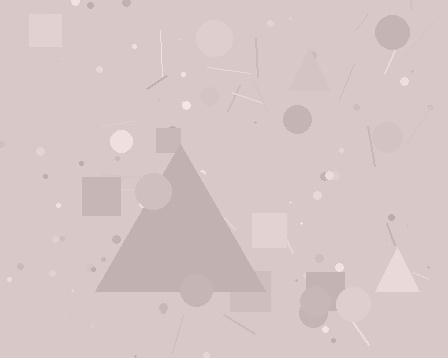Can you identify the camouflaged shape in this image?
The camouflaged shape is a triangle.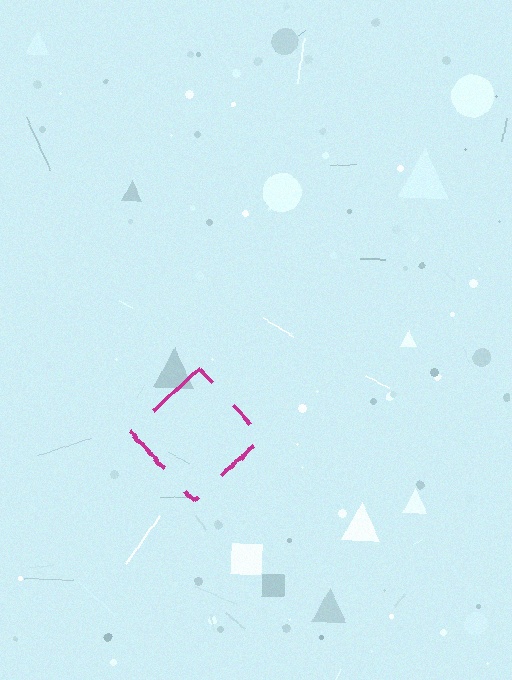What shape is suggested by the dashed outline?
The dashed outline suggests a diamond.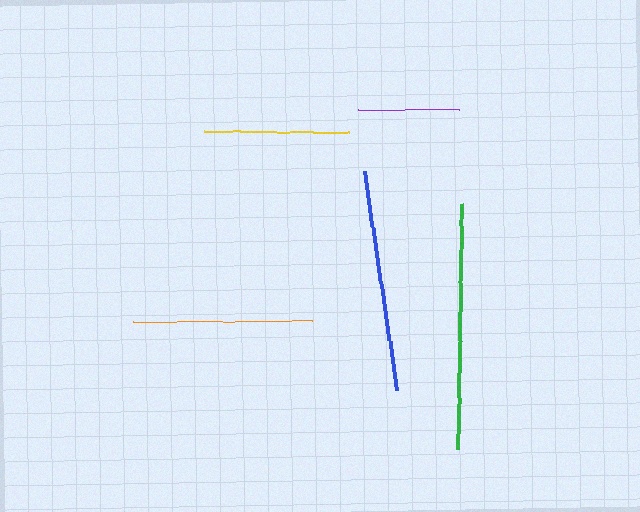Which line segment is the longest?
The green line is the longest at approximately 245 pixels.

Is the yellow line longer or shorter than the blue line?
The blue line is longer than the yellow line.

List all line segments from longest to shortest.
From longest to shortest: green, blue, orange, yellow, purple.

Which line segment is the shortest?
The purple line is the shortest at approximately 102 pixels.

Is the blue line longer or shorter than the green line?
The green line is longer than the blue line.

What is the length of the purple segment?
The purple segment is approximately 102 pixels long.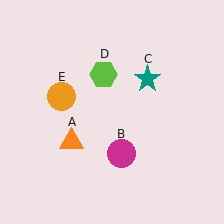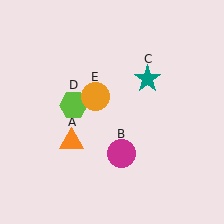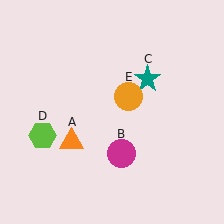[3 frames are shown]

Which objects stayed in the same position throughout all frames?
Orange triangle (object A) and magenta circle (object B) and teal star (object C) remained stationary.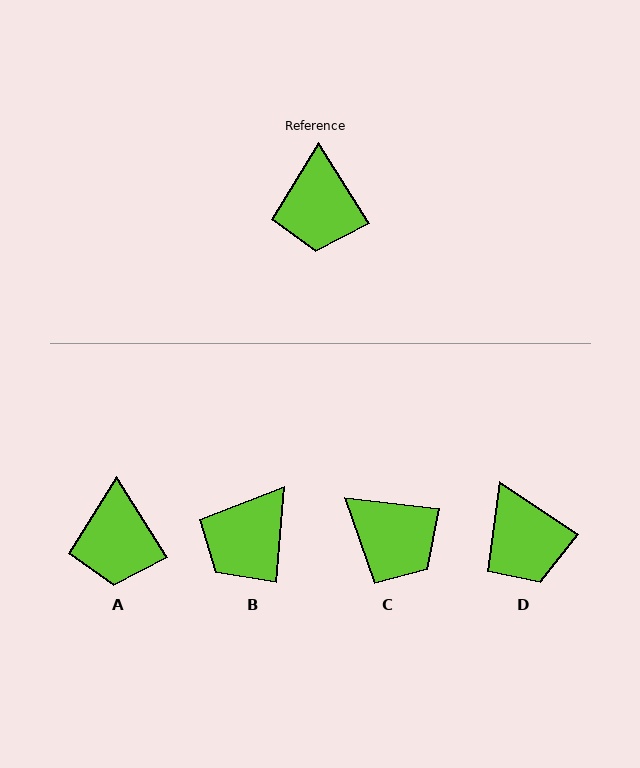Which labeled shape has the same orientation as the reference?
A.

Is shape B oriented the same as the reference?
No, it is off by about 37 degrees.